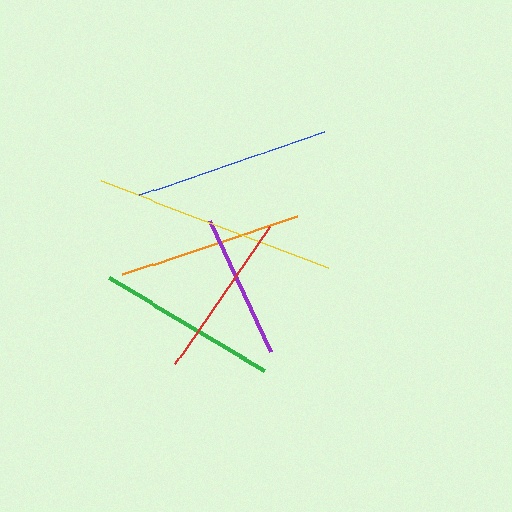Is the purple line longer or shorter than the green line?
The green line is longer than the purple line.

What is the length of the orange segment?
The orange segment is approximately 184 pixels long.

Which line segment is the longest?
The yellow line is the longest at approximately 243 pixels.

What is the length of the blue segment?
The blue segment is approximately 194 pixels long.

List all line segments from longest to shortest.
From longest to shortest: yellow, blue, orange, green, red, purple.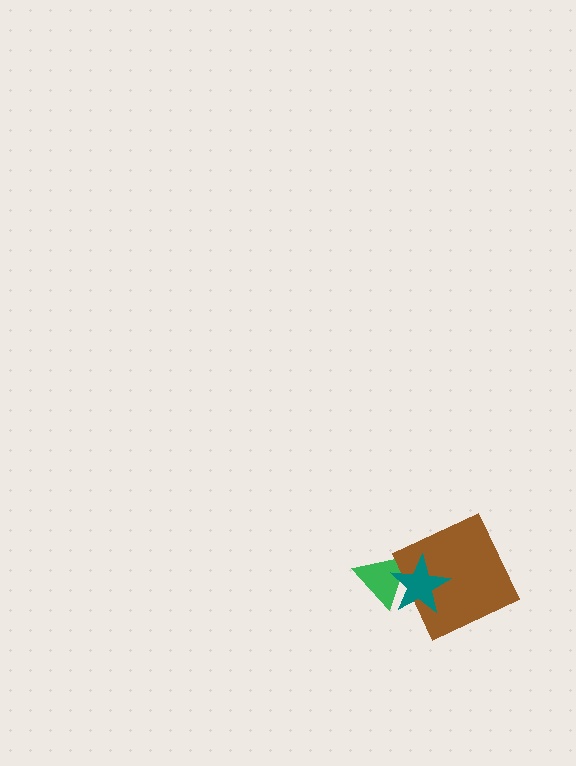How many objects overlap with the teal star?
2 objects overlap with the teal star.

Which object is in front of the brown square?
The teal star is in front of the brown square.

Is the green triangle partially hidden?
Yes, it is partially covered by another shape.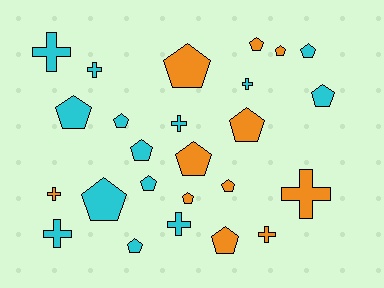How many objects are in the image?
There are 25 objects.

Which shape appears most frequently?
Pentagon, with 16 objects.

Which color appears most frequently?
Cyan, with 14 objects.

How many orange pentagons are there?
There are 8 orange pentagons.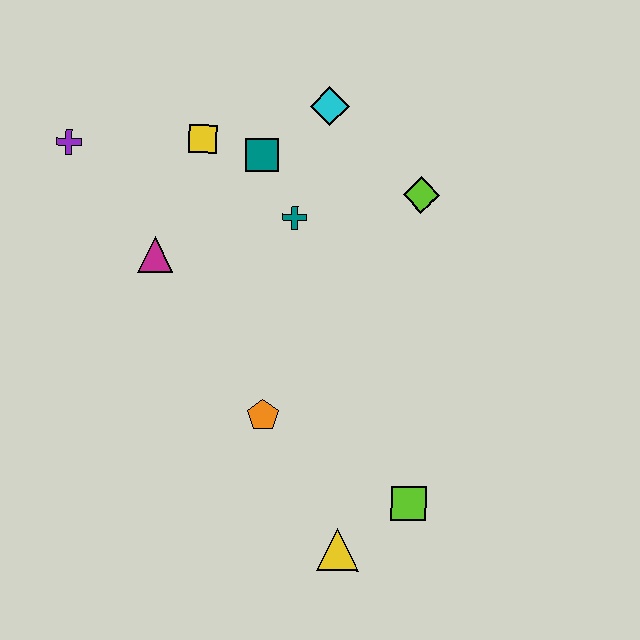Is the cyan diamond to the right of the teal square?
Yes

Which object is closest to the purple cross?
The yellow square is closest to the purple cross.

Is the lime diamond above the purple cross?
No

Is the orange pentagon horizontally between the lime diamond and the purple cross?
Yes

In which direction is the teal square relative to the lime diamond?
The teal square is to the left of the lime diamond.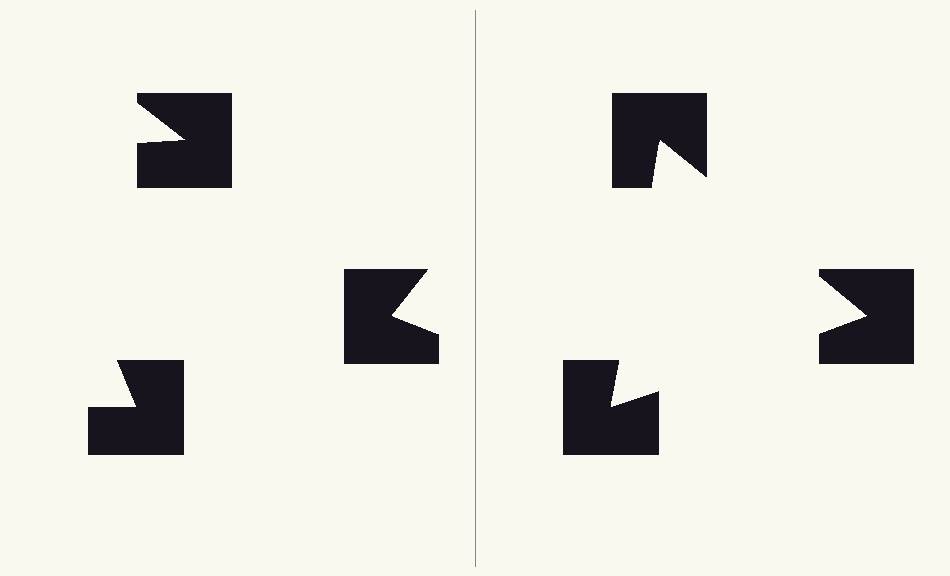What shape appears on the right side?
An illusory triangle.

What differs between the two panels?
The notched squares are positioned identically on both sides; only the wedge orientations differ. On the right they align to a triangle; on the left they are misaligned.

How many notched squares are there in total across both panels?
6 — 3 on each side.